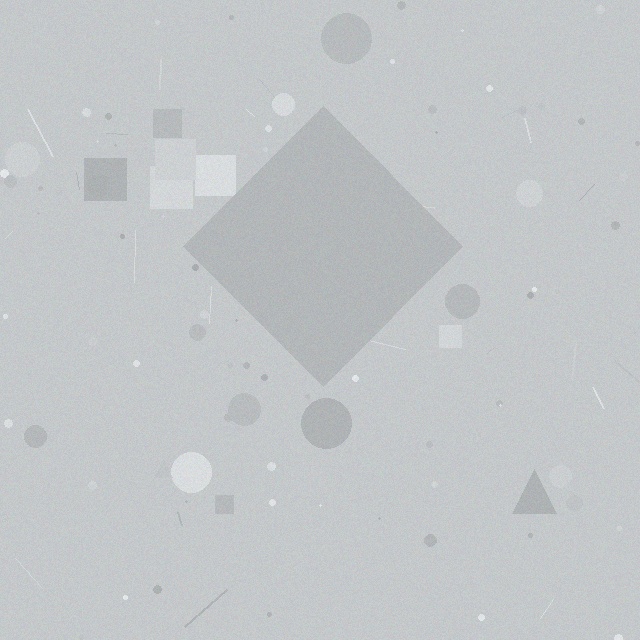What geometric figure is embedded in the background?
A diamond is embedded in the background.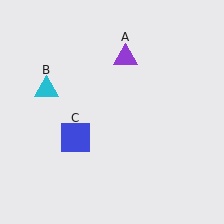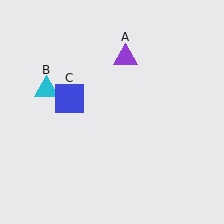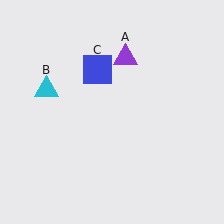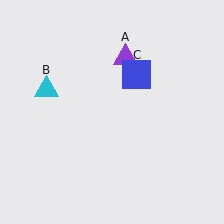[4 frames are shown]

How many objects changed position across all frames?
1 object changed position: blue square (object C).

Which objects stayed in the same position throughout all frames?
Purple triangle (object A) and cyan triangle (object B) remained stationary.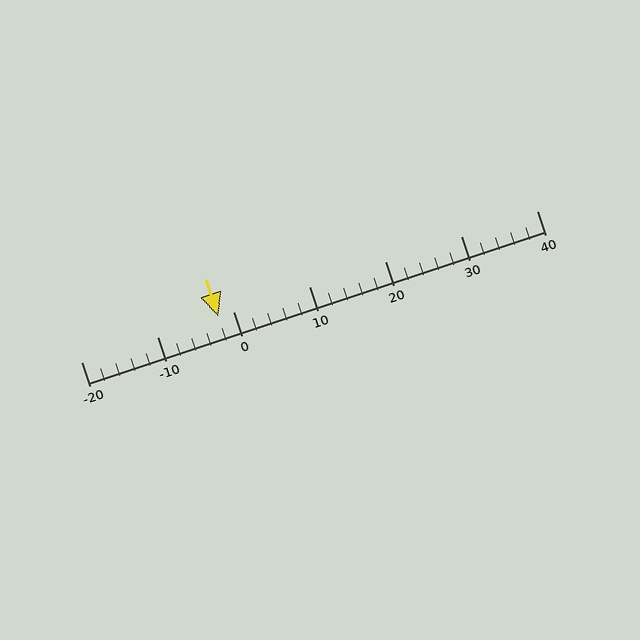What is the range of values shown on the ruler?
The ruler shows values from -20 to 40.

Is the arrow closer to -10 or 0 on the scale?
The arrow is closer to 0.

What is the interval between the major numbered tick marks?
The major tick marks are spaced 10 units apart.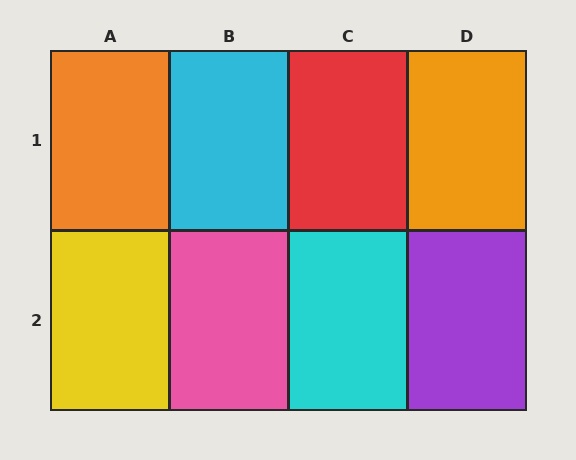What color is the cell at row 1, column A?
Orange.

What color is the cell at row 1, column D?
Orange.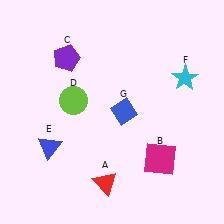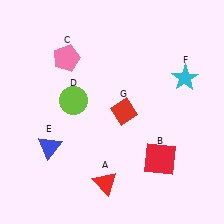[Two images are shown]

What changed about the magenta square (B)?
In Image 1, B is magenta. In Image 2, it changed to red.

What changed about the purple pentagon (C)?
In Image 1, C is purple. In Image 2, it changed to pink.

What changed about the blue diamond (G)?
In Image 1, G is blue. In Image 2, it changed to red.